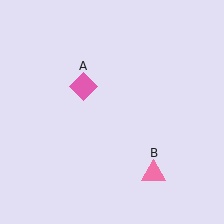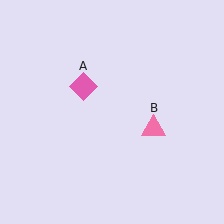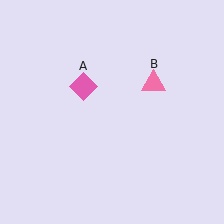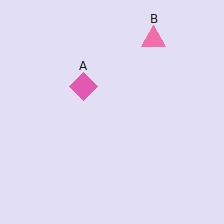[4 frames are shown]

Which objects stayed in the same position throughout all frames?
Pink diamond (object A) remained stationary.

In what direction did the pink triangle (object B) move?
The pink triangle (object B) moved up.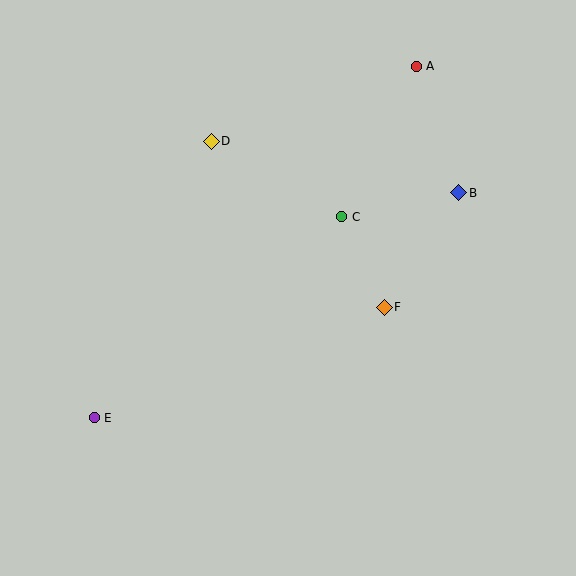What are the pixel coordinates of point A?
Point A is at (416, 66).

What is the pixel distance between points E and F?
The distance between E and F is 310 pixels.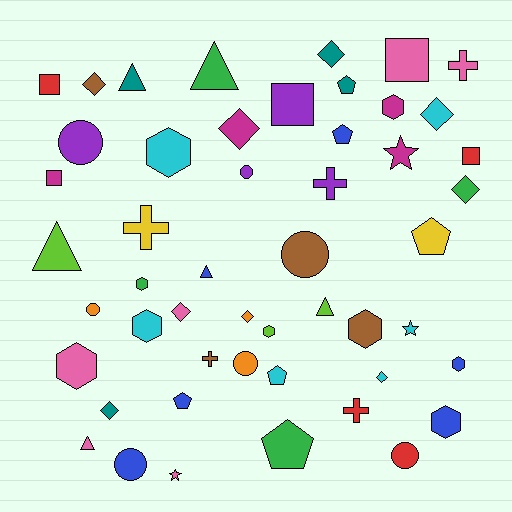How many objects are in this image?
There are 50 objects.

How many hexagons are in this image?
There are 9 hexagons.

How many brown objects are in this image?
There are 4 brown objects.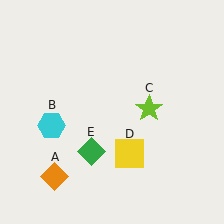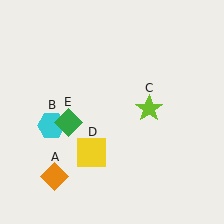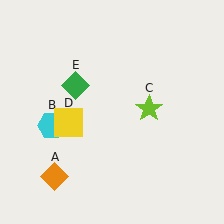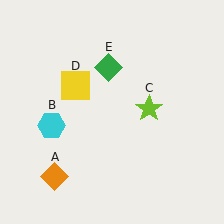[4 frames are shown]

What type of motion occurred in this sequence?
The yellow square (object D), green diamond (object E) rotated clockwise around the center of the scene.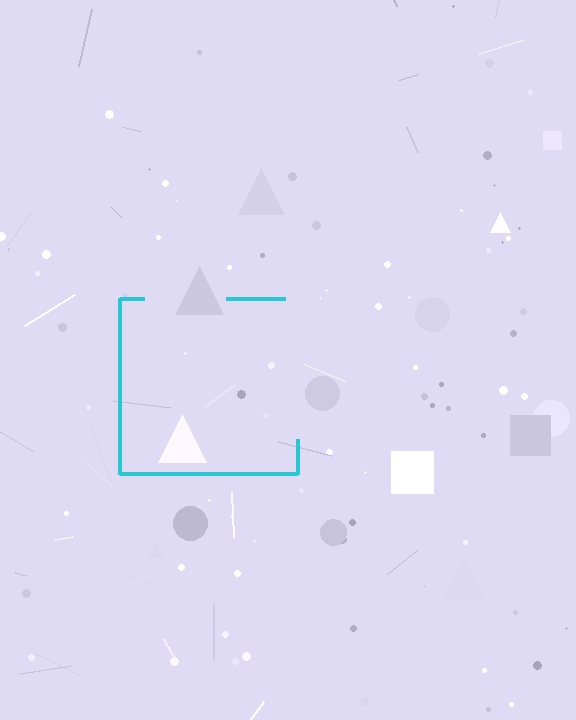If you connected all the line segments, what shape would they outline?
They would outline a square.